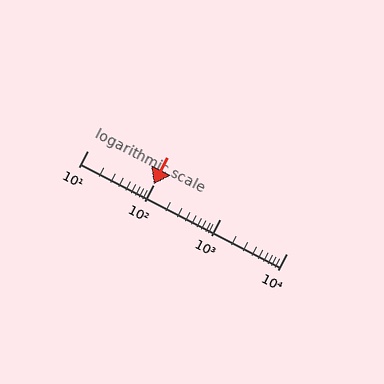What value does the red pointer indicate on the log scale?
The pointer indicates approximately 100.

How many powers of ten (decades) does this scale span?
The scale spans 3 decades, from 10 to 10000.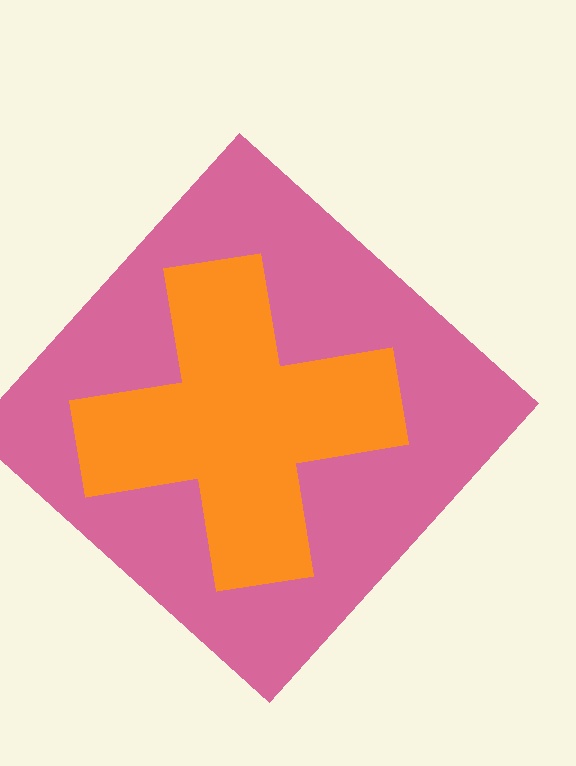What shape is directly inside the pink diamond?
The orange cross.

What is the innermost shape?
The orange cross.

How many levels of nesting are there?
2.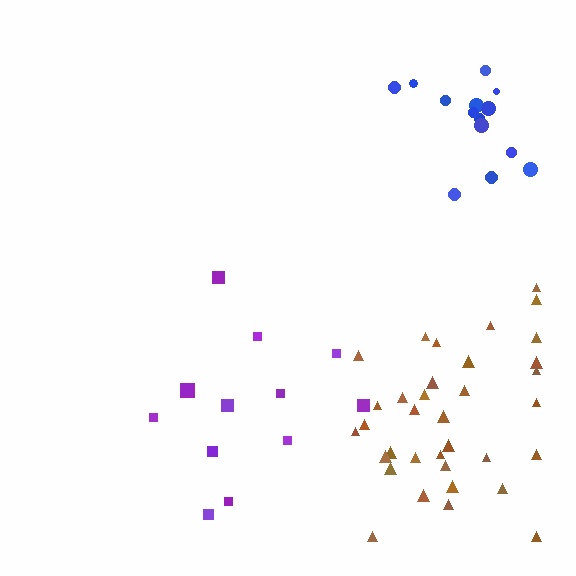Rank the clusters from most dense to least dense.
brown, blue, purple.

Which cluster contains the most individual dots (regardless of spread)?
Brown (35).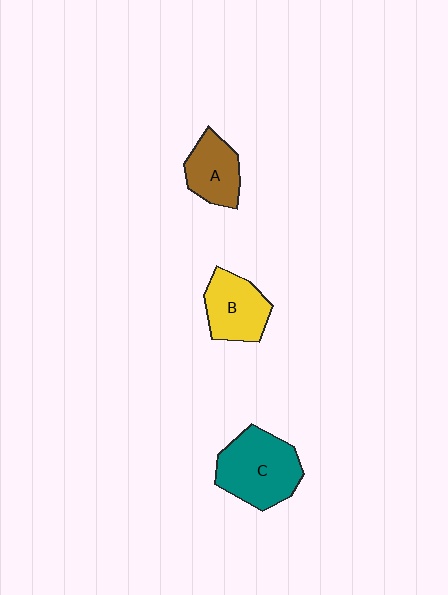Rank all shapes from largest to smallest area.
From largest to smallest: C (teal), B (yellow), A (brown).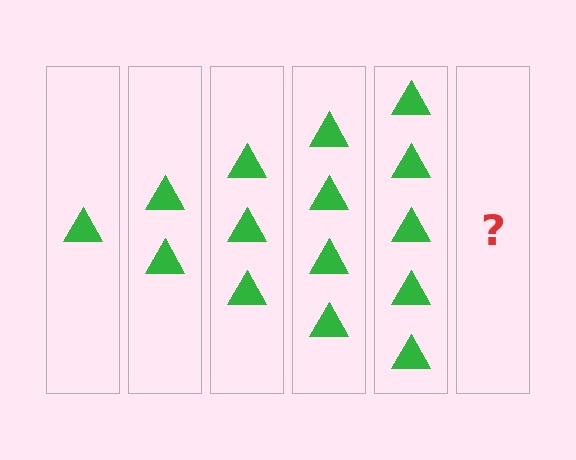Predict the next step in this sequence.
The next step is 6 triangles.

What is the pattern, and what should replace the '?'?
The pattern is that each step adds one more triangle. The '?' should be 6 triangles.